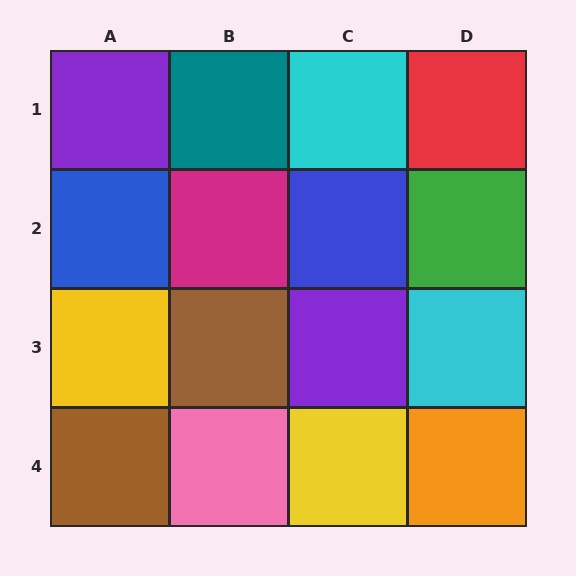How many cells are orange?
1 cell is orange.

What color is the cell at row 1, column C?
Cyan.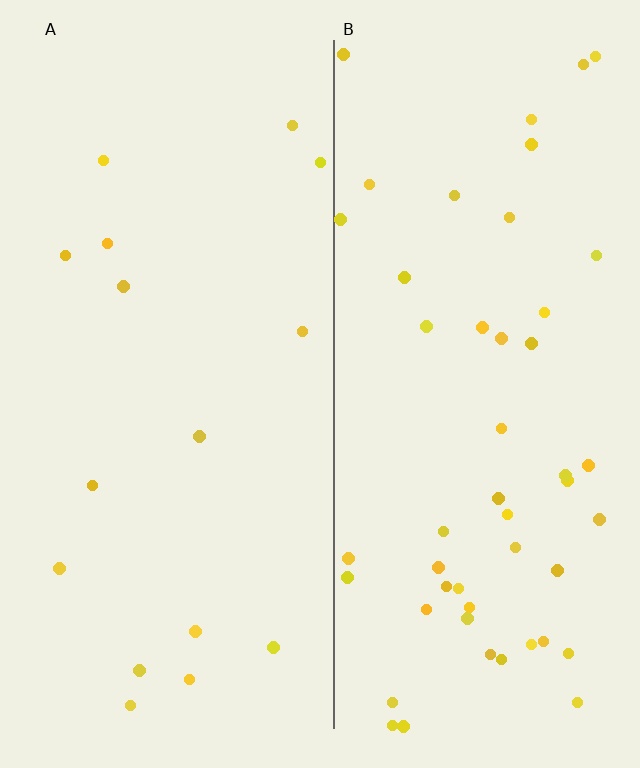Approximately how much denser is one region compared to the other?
Approximately 3.2× — region B over region A.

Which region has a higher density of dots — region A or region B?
B (the right).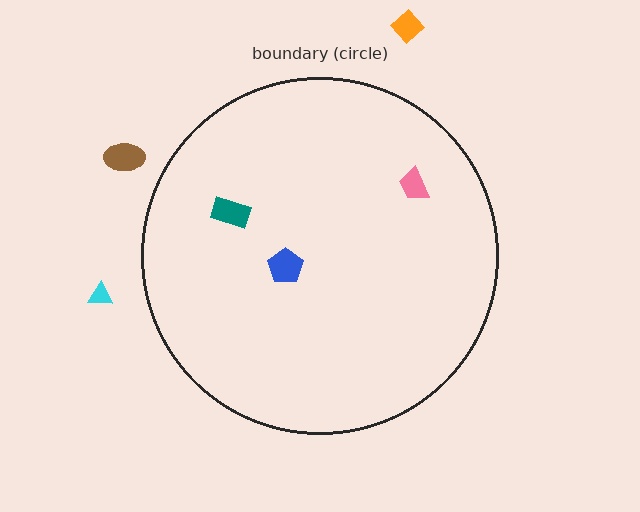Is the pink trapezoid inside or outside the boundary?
Inside.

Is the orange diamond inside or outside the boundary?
Outside.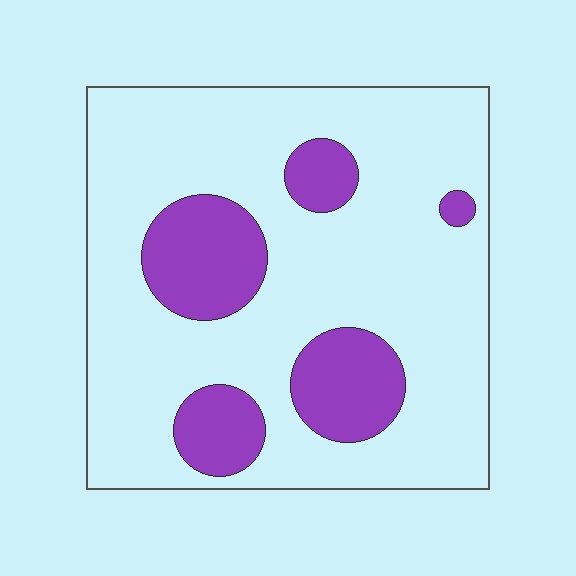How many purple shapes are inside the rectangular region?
5.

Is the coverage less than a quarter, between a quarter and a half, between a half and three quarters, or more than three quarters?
Less than a quarter.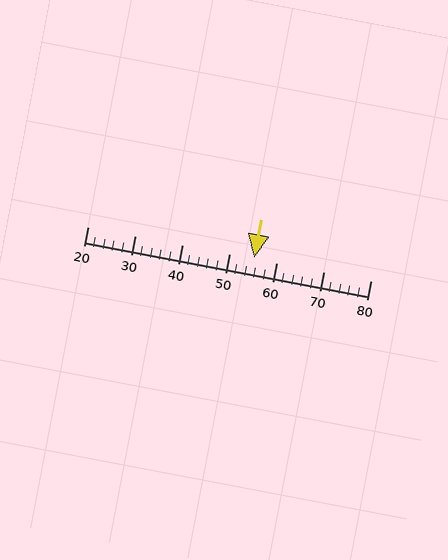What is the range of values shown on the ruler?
The ruler shows values from 20 to 80.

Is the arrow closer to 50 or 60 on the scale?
The arrow is closer to 60.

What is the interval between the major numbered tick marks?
The major tick marks are spaced 10 units apart.